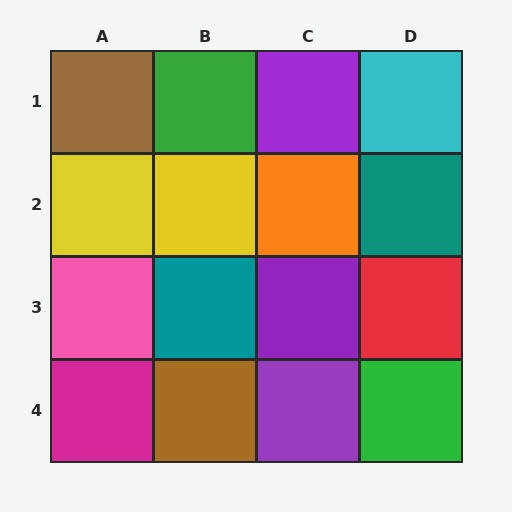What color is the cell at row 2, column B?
Yellow.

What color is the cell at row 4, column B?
Brown.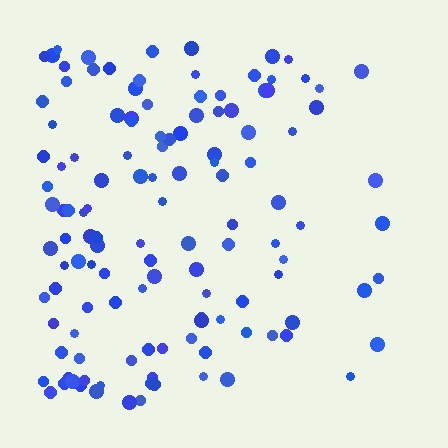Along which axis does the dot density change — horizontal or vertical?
Horizontal.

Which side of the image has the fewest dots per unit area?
The right.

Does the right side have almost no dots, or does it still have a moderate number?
Still a moderate number, just noticeably fewer than the left.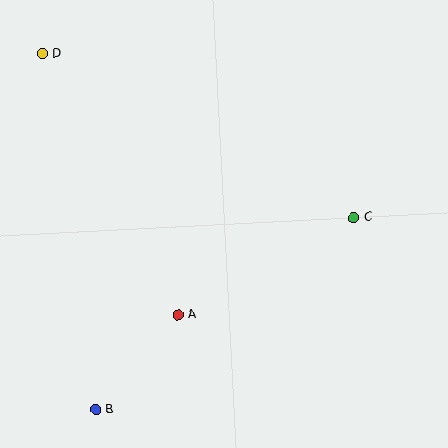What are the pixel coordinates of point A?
Point A is at (178, 315).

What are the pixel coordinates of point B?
Point B is at (96, 409).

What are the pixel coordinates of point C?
Point C is at (353, 218).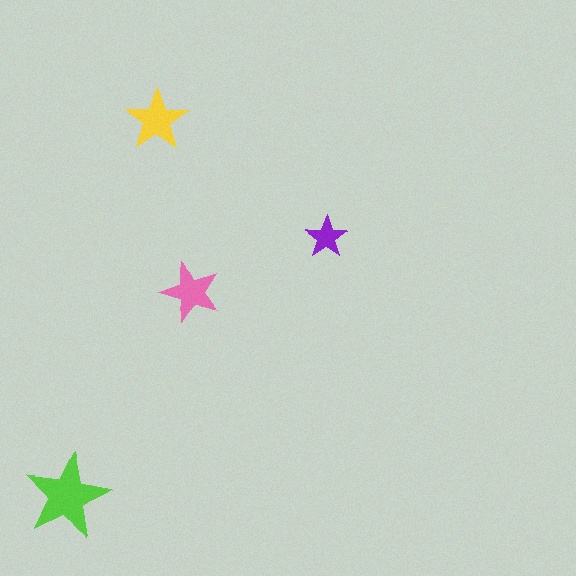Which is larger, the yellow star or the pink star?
The yellow one.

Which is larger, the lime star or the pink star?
The lime one.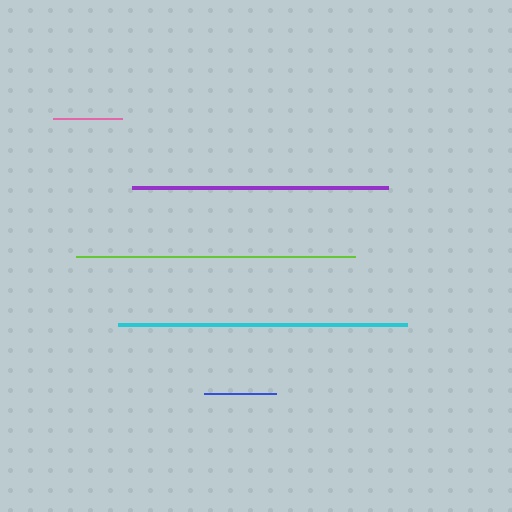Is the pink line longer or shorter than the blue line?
The blue line is longer than the pink line.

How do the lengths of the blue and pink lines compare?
The blue and pink lines are approximately the same length.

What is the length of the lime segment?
The lime segment is approximately 279 pixels long.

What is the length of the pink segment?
The pink segment is approximately 69 pixels long.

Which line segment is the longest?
The cyan line is the longest at approximately 289 pixels.